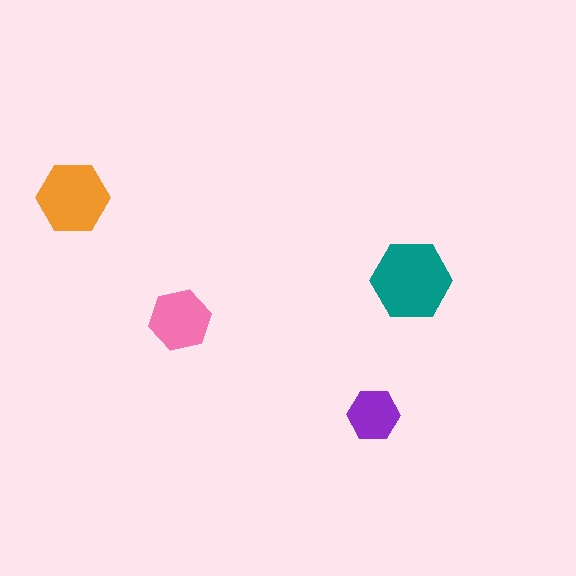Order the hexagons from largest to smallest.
the teal one, the orange one, the pink one, the purple one.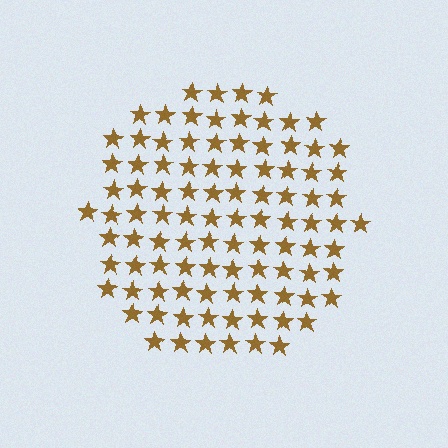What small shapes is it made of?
It is made of small stars.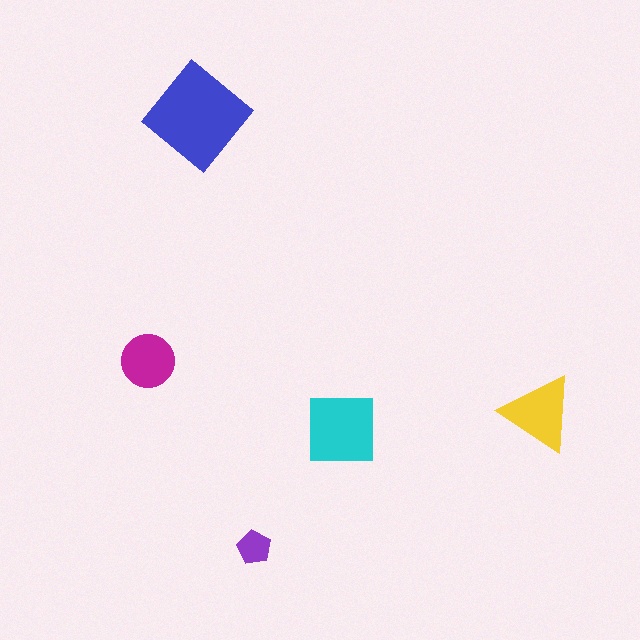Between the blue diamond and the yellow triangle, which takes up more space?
The blue diamond.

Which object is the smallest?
The purple pentagon.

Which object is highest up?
The blue diamond is topmost.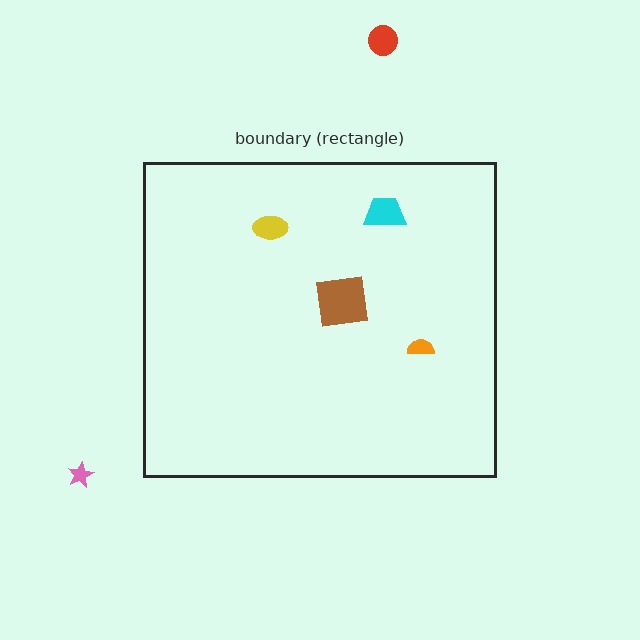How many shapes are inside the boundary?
4 inside, 2 outside.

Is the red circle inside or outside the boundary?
Outside.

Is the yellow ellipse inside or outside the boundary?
Inside.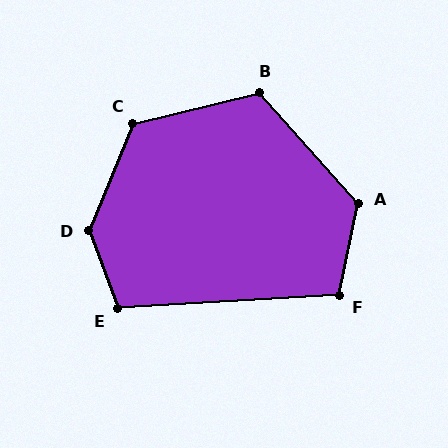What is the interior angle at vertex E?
Approximately 107 degrees (obtuse).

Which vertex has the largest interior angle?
D, at approximately 137 degrees.